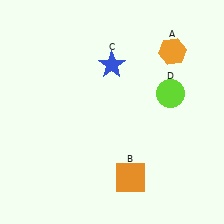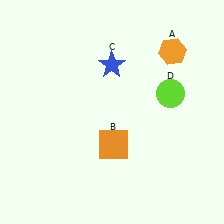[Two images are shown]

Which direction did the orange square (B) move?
The orange square (B) moved up.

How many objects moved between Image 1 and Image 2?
1 object moved between the two images.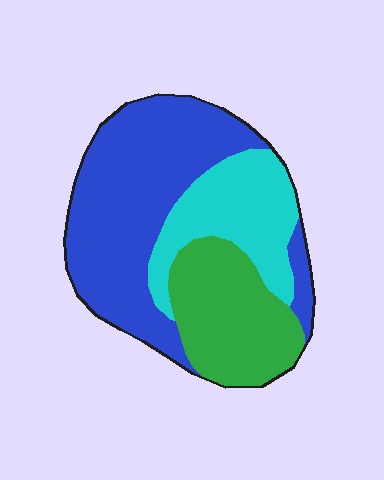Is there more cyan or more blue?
Blue.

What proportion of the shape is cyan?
Cyan covers 24% of the shape.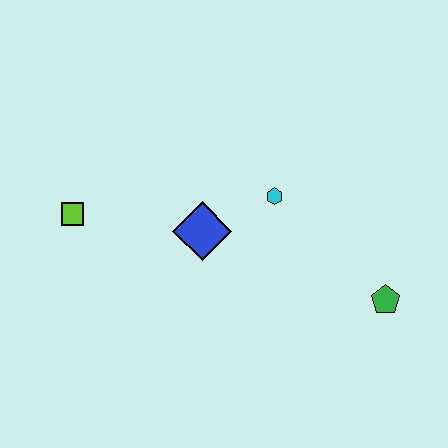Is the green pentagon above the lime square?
No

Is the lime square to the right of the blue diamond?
No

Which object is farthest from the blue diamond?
The green pentagon is farthest from the blue diamond.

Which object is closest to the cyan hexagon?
The blue diamond is closest to the cyan hexagon.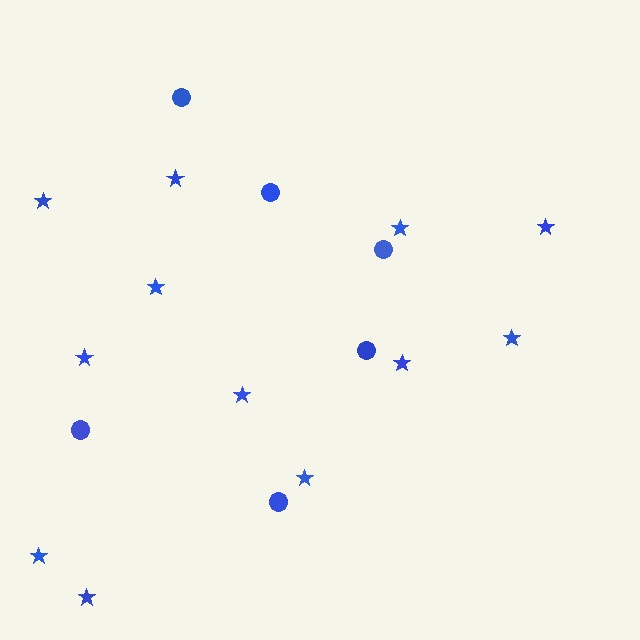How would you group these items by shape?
There are 2 groups: one group of stars (12) and one group of circles (6).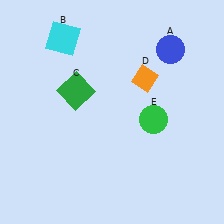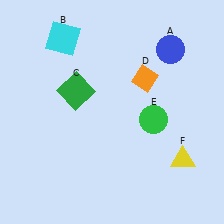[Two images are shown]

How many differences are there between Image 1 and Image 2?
There is 1 difference between the two images.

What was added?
A yellow triangle (F) was added in Image 2.